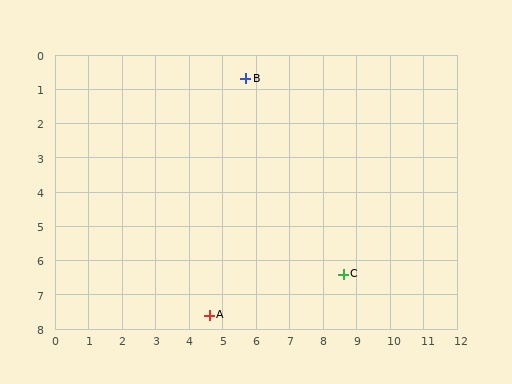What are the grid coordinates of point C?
Point C is at approximately (8.6, 6.4).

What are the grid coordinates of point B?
Point B is at approximately (5.7, 0.7).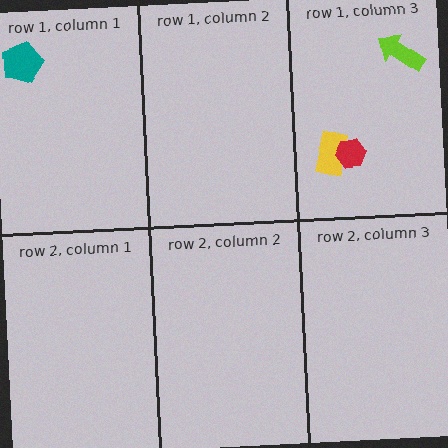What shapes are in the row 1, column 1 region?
The teal pentagon.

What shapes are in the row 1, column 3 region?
The yellow rectangle, the red hexagon, the lime arrow.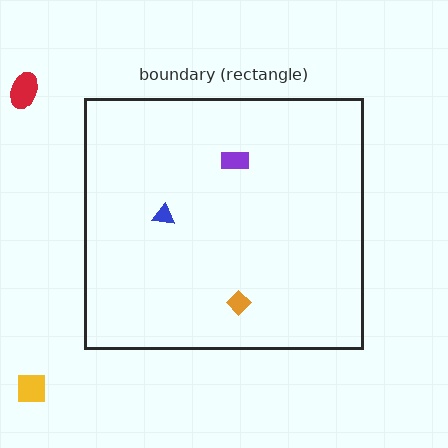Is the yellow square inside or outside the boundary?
Outside.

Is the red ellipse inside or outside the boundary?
Outside.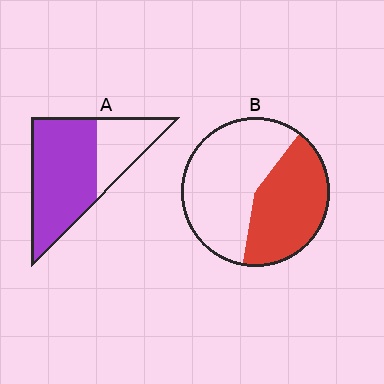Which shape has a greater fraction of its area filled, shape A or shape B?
Shape A.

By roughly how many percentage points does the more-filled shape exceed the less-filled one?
By roughly 25 percentage points (A over B).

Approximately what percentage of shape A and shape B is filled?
A is approximately 70% and B is approximately 45%.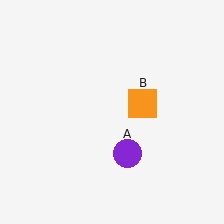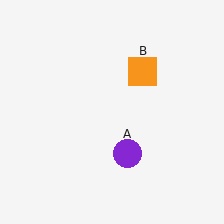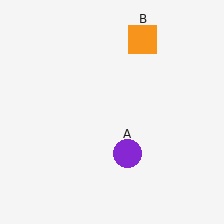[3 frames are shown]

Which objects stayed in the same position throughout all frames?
Purple circle (object A) remained stationary.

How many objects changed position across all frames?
1 object changed position: orange square (object B).